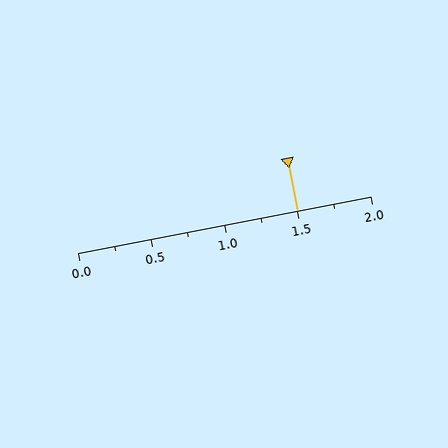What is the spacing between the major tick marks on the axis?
The major ticks are spaced 0.5 apart.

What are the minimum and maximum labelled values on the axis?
The axis runs from 0.0 to 2.0.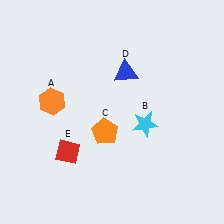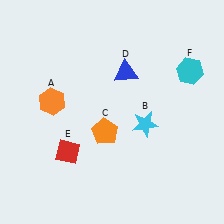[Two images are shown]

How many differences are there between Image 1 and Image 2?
There is 1 difference between the two images.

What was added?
A cyan hexagon (F) was added in Image 2.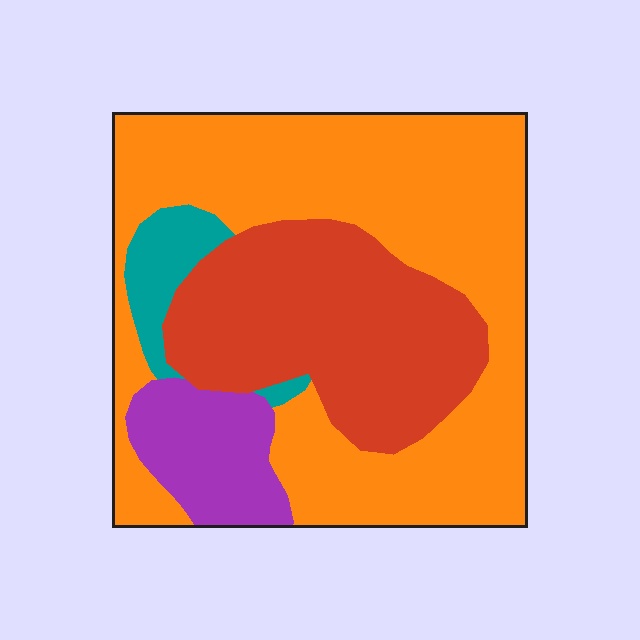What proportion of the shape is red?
Red covers 29% of the shape.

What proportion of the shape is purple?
Purple covers 10% of the shape.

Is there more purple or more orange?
Orange.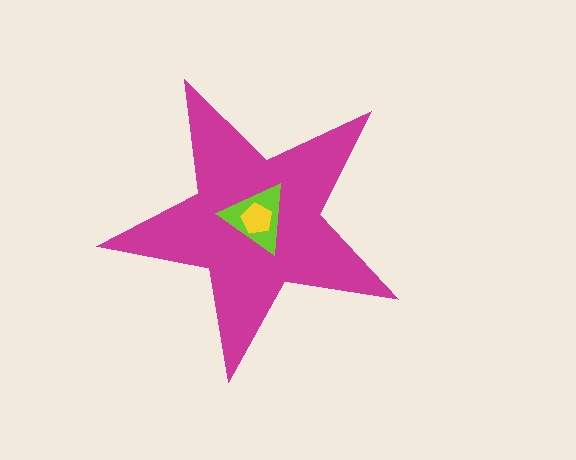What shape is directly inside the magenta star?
The lime triangle.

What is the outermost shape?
The magenta star.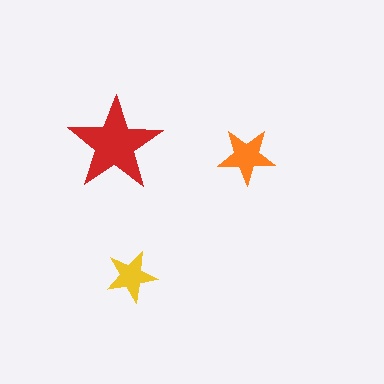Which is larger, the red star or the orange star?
The red one.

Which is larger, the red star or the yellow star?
The red one.